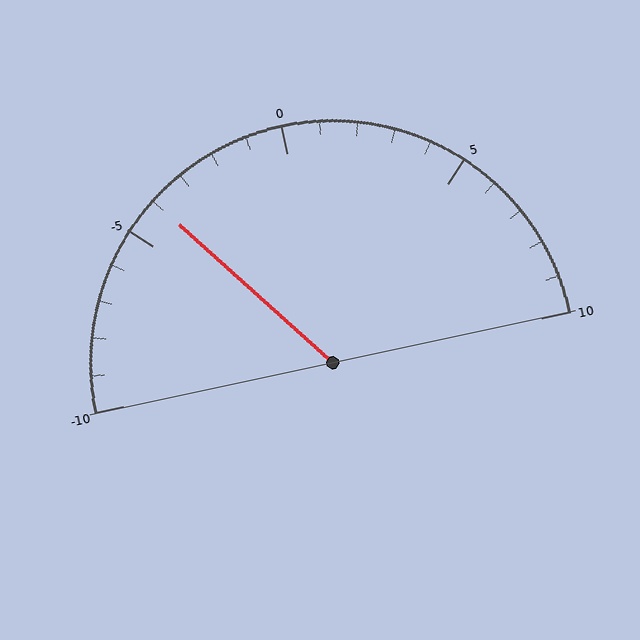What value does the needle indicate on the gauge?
The needle indicates approximately -4.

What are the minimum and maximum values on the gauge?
The gauge ranges from -10 to 10.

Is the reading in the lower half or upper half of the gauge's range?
The reading is in the lower half of the range (-10 to 10).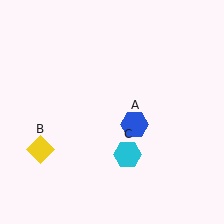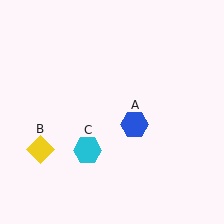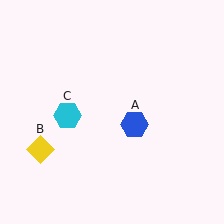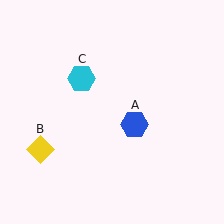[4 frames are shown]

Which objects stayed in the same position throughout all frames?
Blue hexagon (object A) and yellow diamond (object B) remained stationary.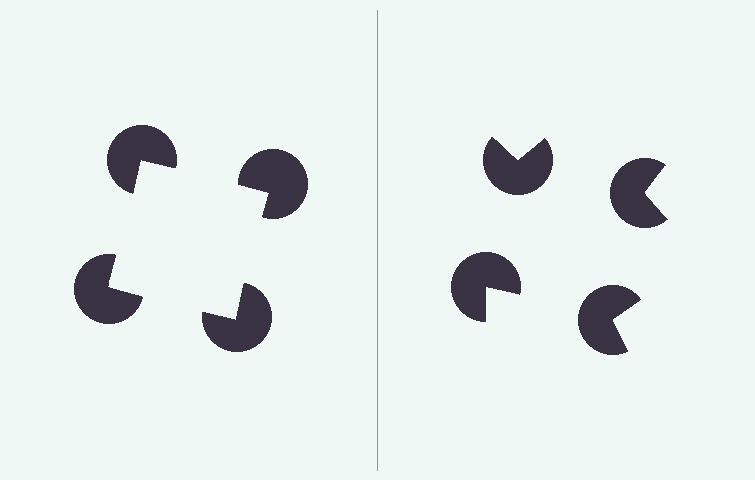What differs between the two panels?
The pac-man discs are positioned identically on both sides; only the wedge orientations differ. On the left they align to a square; on the right they are misaligned.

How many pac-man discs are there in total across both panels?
8 — 4 on each side.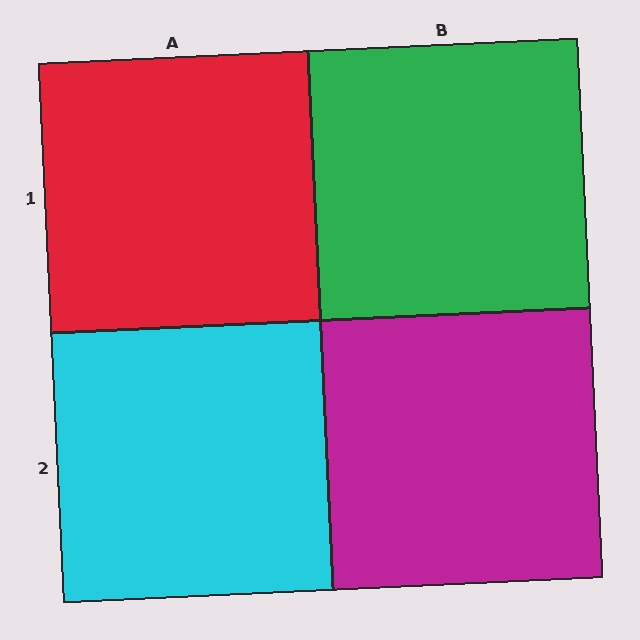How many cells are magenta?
1 cell is magenta.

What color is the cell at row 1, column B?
Green.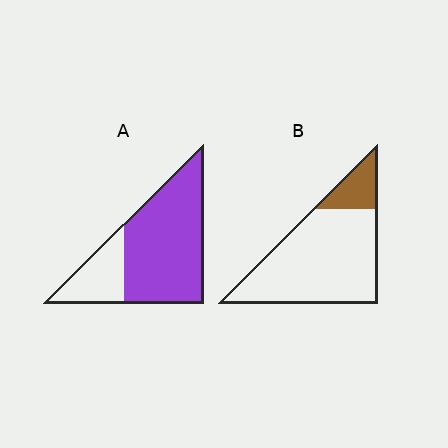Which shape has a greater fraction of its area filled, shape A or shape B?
Shape A.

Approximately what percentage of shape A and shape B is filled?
A is approximately 75% and B is approximately 15%.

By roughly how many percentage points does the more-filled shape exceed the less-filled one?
By roughly 60 percentage points (A over B).